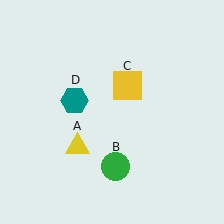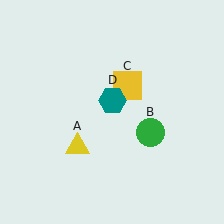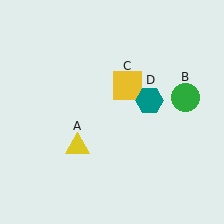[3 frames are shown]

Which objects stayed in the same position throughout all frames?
Yellow triangle (object A) and yellow square (object C) remained stationary.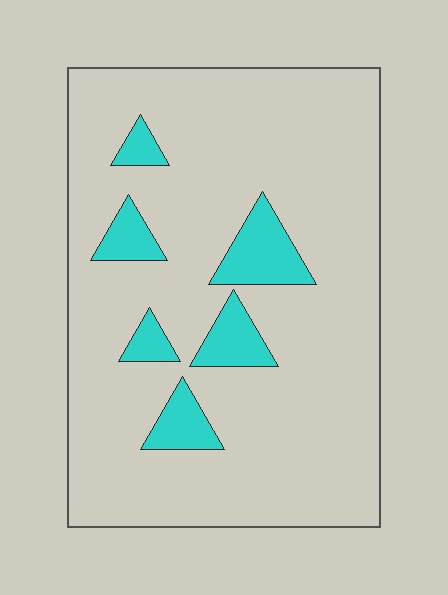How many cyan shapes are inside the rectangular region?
6.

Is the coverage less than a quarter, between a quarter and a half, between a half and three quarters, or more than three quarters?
Less than a quarter.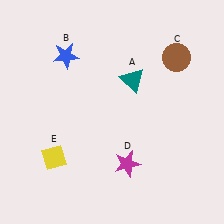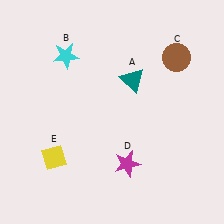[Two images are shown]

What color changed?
The star (B) changed from blue in Image 1 to cyan in Image 2.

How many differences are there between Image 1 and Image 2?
There is 1 difference between the two images.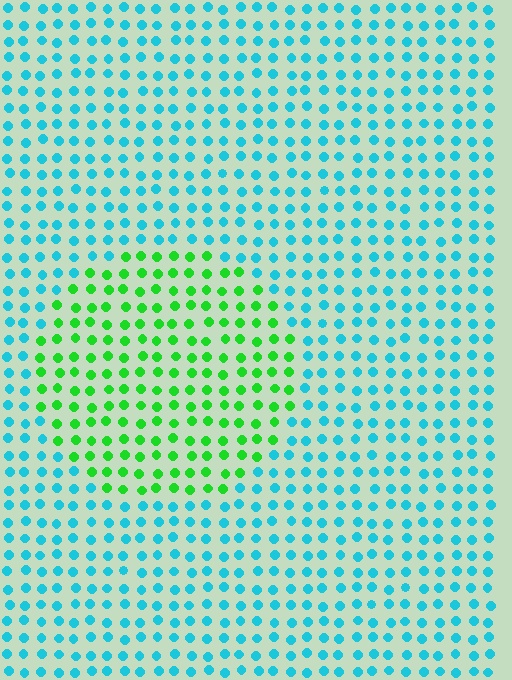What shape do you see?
I see a circle.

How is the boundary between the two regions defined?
The boundary is defined purely by a slight shift in hue (about 63 degrees). Spacing, size, and orientation are identical on both sides.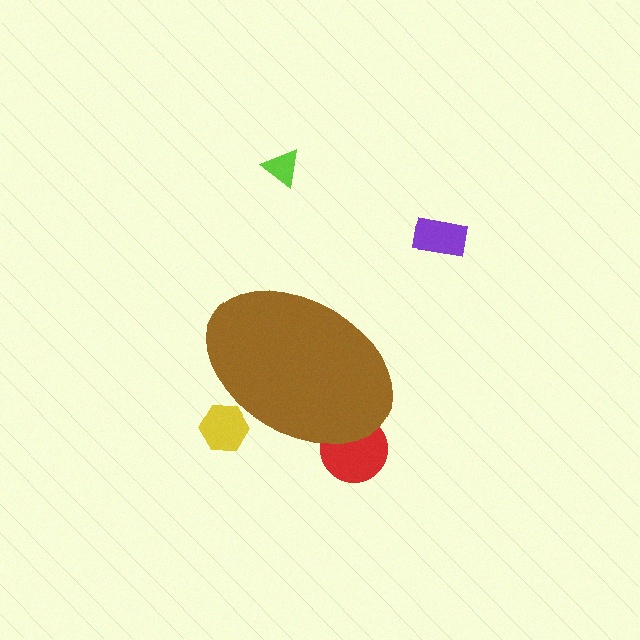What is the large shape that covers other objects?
A brown ellipse.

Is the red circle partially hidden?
Yes, the red circle is partially hidden behind the brown ellipse.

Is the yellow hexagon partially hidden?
Yes, the yellow hexagon is partially hidden behind the brown ellipse.